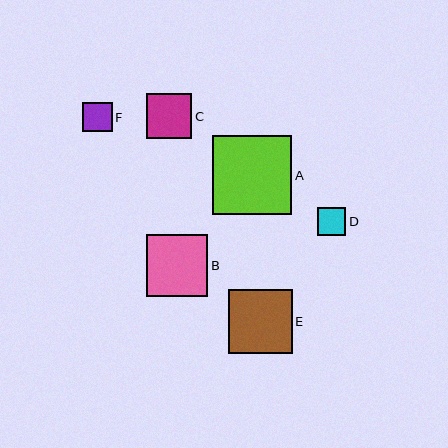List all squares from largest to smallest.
From largest to smallest: A, E, B, C, F, D.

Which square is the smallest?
Square D is the smallest with a size of approximately 28 pixels.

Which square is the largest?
Square A is the largest with a size of approximately 80 pixels.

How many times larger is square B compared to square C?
Square B is approximately 1.4 times the size of square C.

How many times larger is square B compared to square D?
Square B is approximately 2.2 times the size of square D.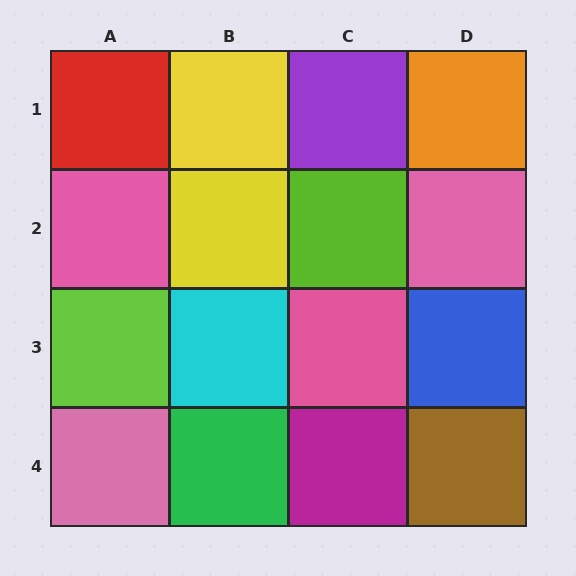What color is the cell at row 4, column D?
Brown.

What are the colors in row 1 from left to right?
Red, yellow, purple, orange.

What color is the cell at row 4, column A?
Pink.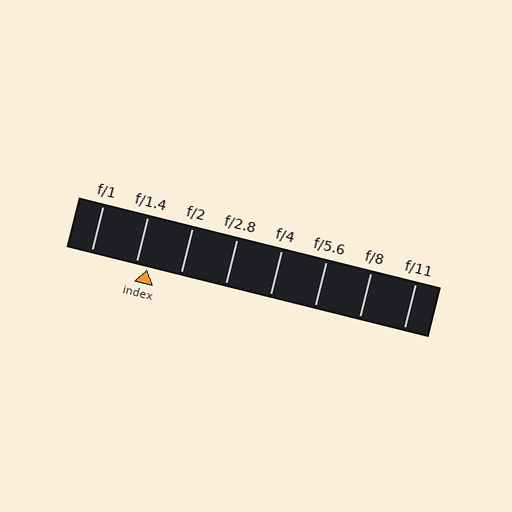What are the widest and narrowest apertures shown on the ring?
The widest aperture shown is f/1 and the narrowest is f/11.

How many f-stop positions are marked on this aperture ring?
There are 8 f-stop positions marked.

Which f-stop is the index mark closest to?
The index mark is closest to f/1.4.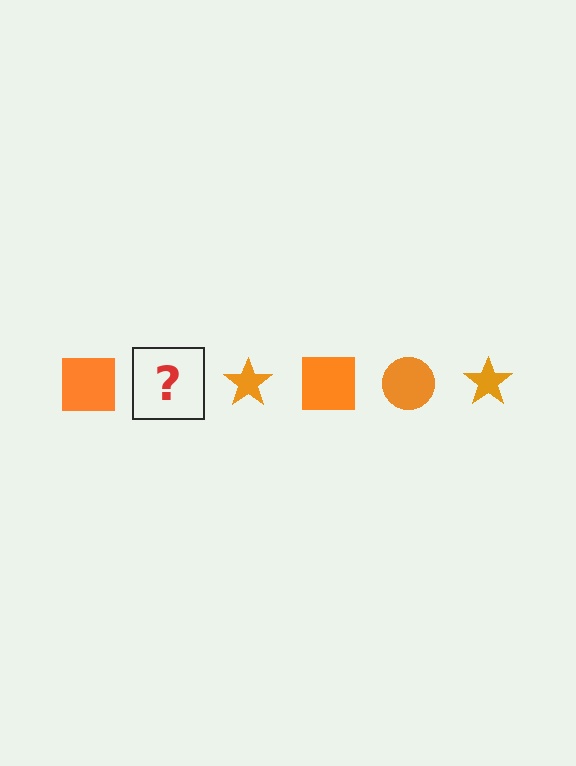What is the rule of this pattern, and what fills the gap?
The rule is that the pattern cycles through square, circle, star shapes in orange. The gap should be filled with an orange circle.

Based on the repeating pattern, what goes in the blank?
The blank should be an orange circle.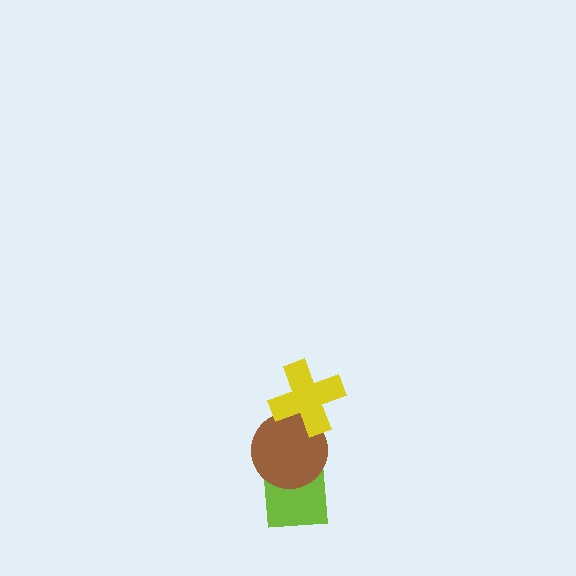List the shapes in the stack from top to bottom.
From top to bottom: the yellow cross, the brown circle, the lime square.